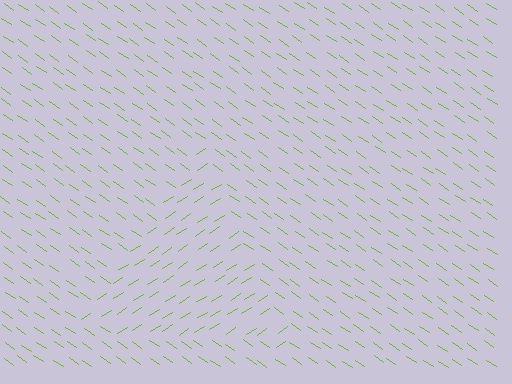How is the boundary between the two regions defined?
The boundary is defined purely by a change in line orientation (approximately 67 degrees difference). All lines are the same color and thickness.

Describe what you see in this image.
The image is filled with small lime line segments. A triangle region in the image has lines oriented differently from the surrounding lines, creating a visible texture boundary.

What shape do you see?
I see a triangle.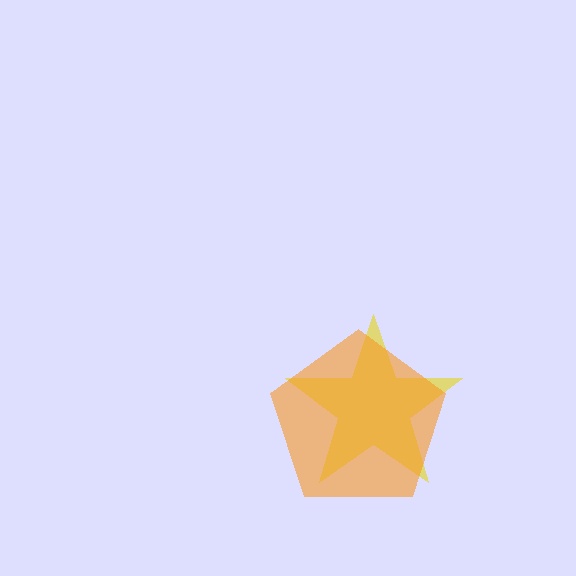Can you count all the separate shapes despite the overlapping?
Yes, there are 2 separate shapes.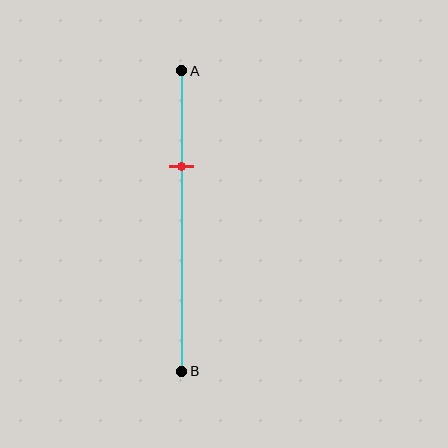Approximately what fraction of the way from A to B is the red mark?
The red mark is approximately 30% of the way from A to B.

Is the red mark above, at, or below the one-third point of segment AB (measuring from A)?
The red mark is approximately at the one-third point of segment AB.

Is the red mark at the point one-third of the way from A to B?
Yes, the mark is approximately at the one-third point.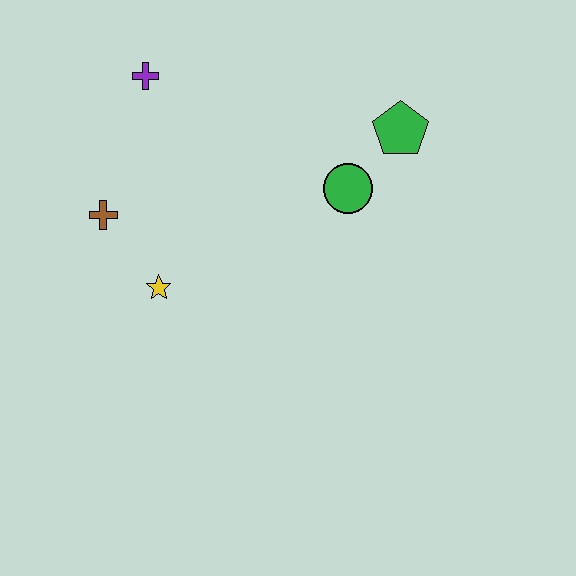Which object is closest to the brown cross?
The yellow star is closest to the brown cross.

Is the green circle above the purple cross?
No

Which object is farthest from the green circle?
The brown cross is farthest from the green circle.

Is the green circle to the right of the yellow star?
Yes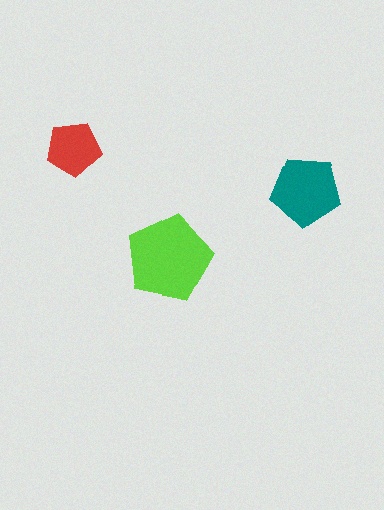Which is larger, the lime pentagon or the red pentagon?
The lime one.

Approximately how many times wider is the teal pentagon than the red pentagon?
About 1.5 times wider.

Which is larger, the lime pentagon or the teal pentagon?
The lime one.